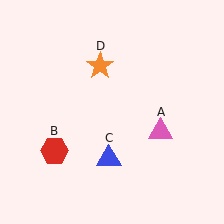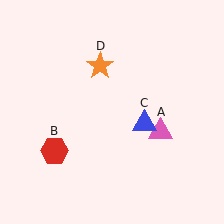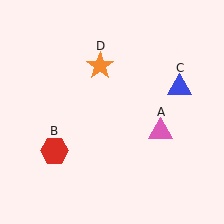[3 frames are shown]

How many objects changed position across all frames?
1 object changed position: blue triangle (object C).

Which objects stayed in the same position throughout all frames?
Pink triangle (object A) and red hexagon (object B) and orange star (object D) remained stationary.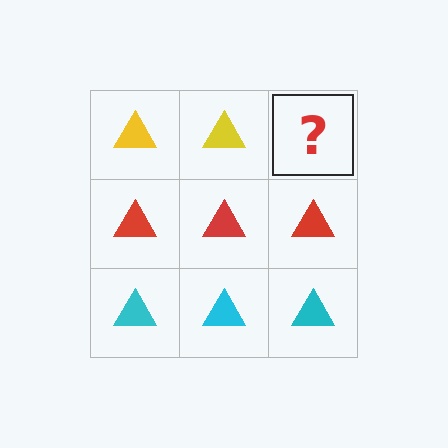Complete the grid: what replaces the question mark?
The question mark should be replaced with a yellow triangle.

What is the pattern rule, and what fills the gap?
The rule is that each row has a consistent color. The gap should be filled with a yellow triangle.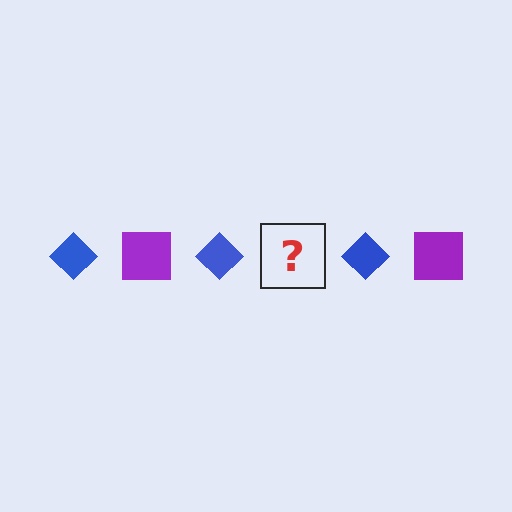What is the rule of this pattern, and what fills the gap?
The rule is that the pattern alternates between blue diamond and purple square. The gap should be filled with a purple square.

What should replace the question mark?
The question mark should be replaced with a purple square.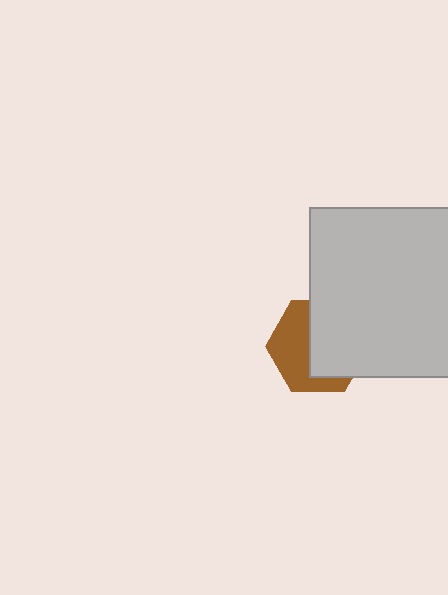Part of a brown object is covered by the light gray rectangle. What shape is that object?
It is a hexagon.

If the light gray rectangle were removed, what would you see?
You would see the complete brown hexagon.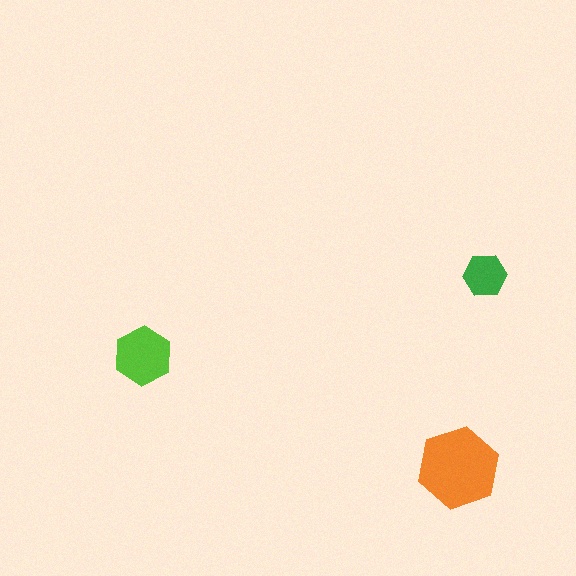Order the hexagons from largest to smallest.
the orange one, the lime one, the green one.